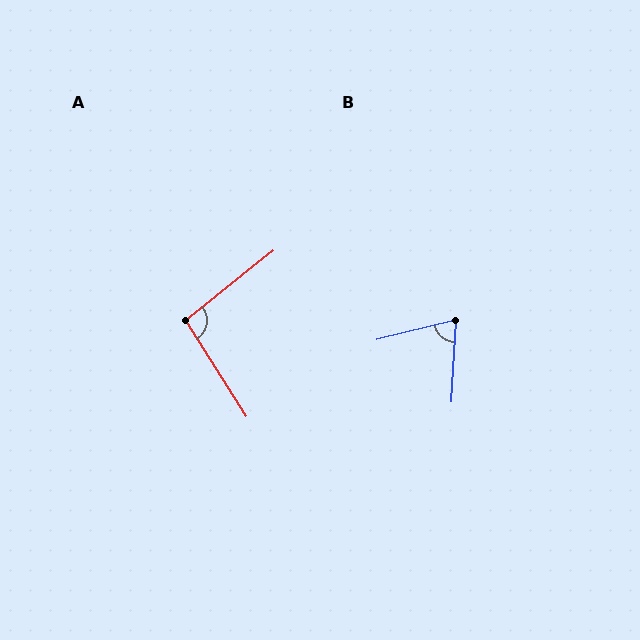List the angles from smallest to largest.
B (72°), A (96°).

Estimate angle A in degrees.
Approximately 96 degrees.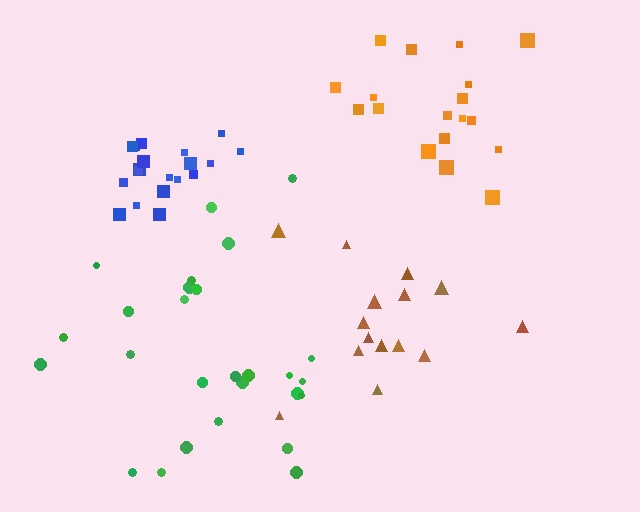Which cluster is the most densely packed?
Blue.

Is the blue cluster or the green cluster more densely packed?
Blue.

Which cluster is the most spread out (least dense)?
Brown.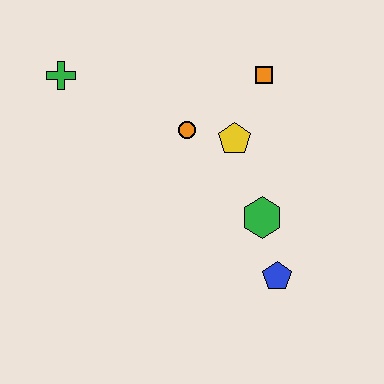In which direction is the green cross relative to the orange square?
The green cross is to the left of the orange square.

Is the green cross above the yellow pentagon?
Yes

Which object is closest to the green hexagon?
The blue pentagon is closest to the green hexagon.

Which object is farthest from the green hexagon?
The green cross is farthest from the green hexagon.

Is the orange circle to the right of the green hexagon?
No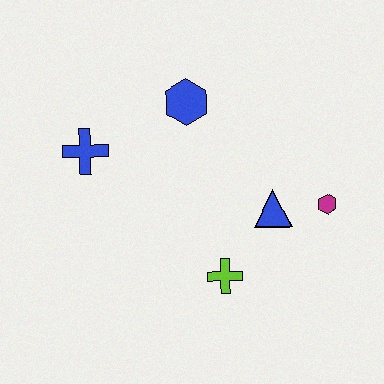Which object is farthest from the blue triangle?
The blue cross is farthest from the blue triangle.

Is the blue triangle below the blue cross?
Yes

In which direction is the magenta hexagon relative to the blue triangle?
The magenta hexagon is to the right of the blue triangle.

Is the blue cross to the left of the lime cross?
Yes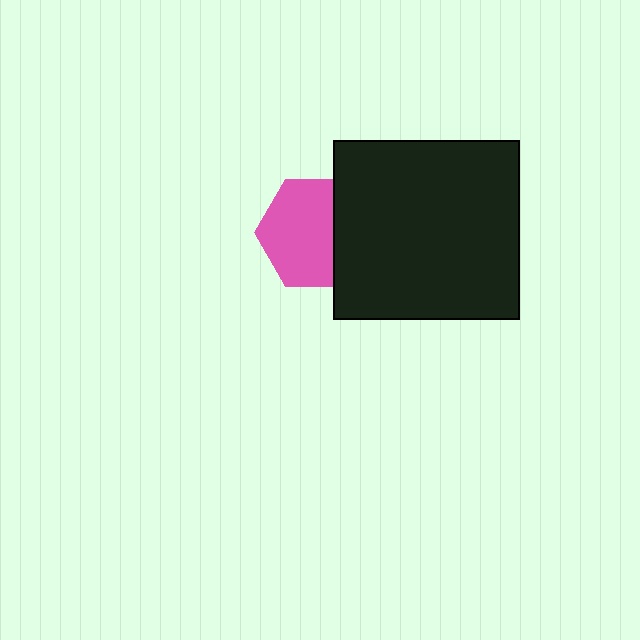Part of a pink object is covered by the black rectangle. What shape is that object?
It is a hexagon.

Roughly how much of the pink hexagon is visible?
Most of it is visible (roughly 68%).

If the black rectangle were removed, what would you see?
You would see the complete pink hexagon.